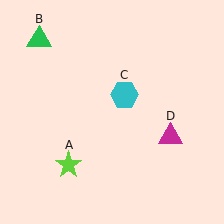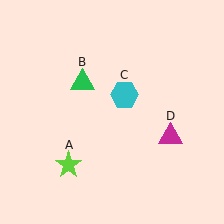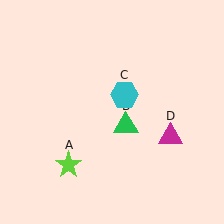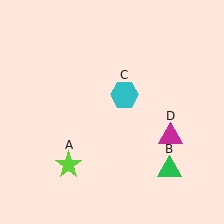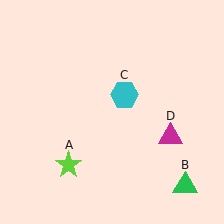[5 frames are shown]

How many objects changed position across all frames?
1 object changed position: green triangle (object B).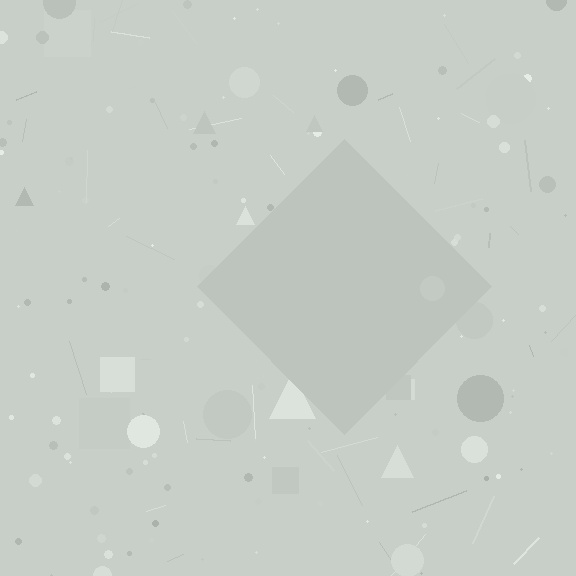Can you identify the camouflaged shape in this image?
The camouflaged shape is a diamond.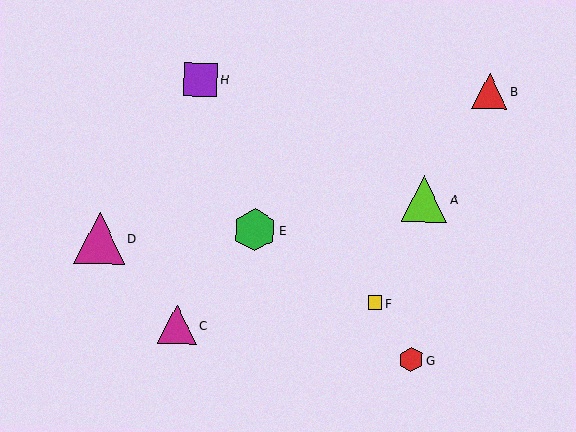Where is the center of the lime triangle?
The center of the lime triangle is at (424, 199).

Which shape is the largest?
The magenta triangle (labeled D) is the largest.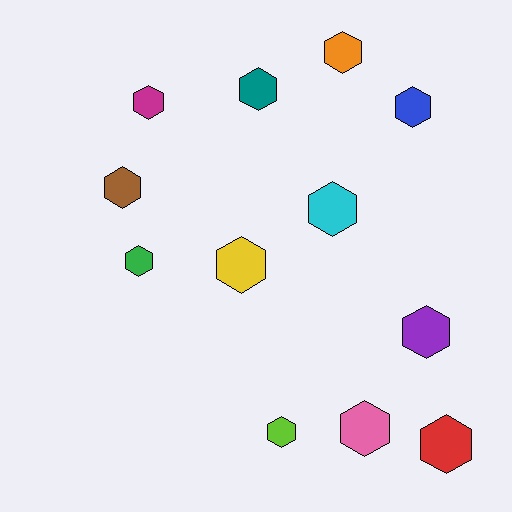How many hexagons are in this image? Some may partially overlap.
There are 12 hexagons.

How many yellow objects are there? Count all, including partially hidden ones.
There is 1 yellow object.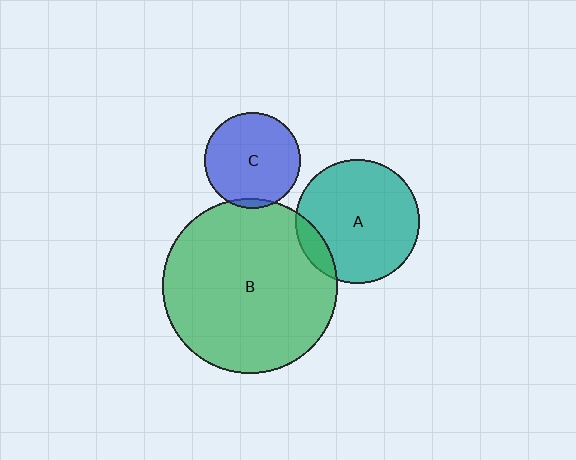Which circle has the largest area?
Circle B (green).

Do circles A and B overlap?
Yes.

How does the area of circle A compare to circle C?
Approximately 1.7 times.